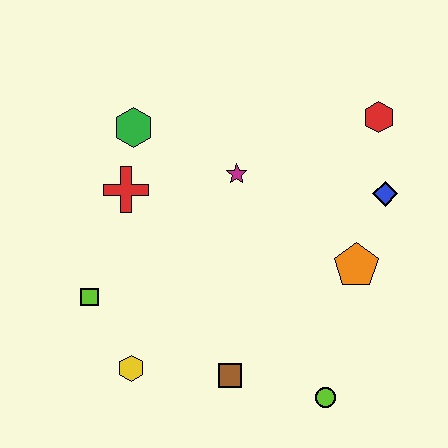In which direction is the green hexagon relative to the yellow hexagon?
The green hexagon is above the yellow hexagon.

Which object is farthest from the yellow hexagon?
The red hexagon is farthest from the yellow hexagon.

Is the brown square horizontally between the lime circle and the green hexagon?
Yes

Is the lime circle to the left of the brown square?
No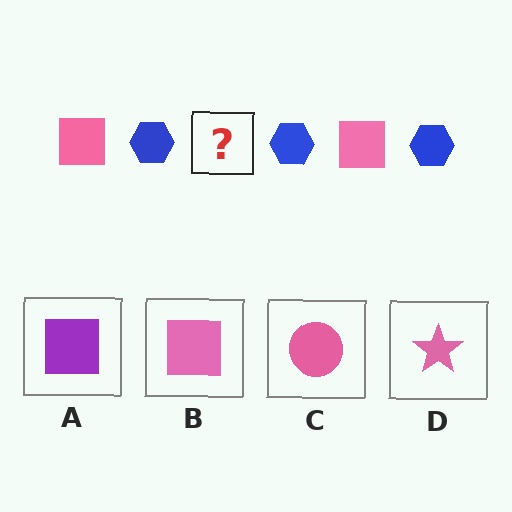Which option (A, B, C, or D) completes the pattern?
B.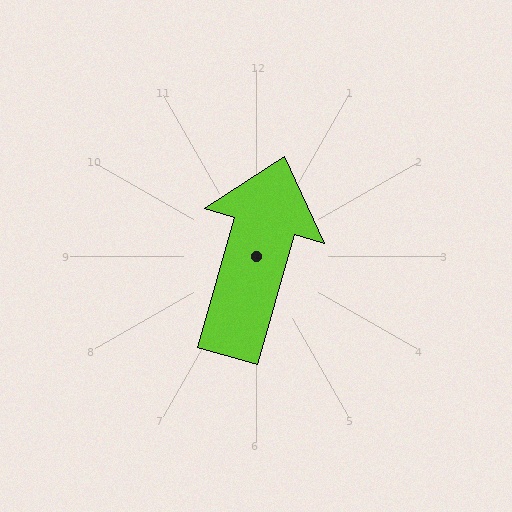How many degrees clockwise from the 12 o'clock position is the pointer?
Approximately 16 degrees.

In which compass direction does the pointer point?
North.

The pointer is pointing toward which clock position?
Roughly 1 o'clock.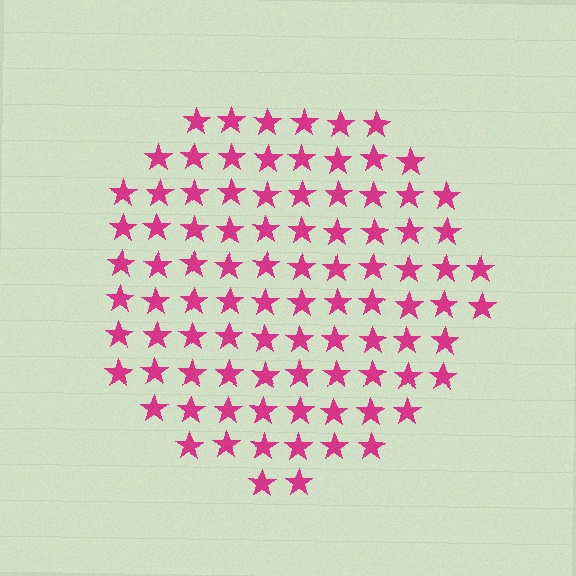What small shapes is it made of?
It is made of small stars.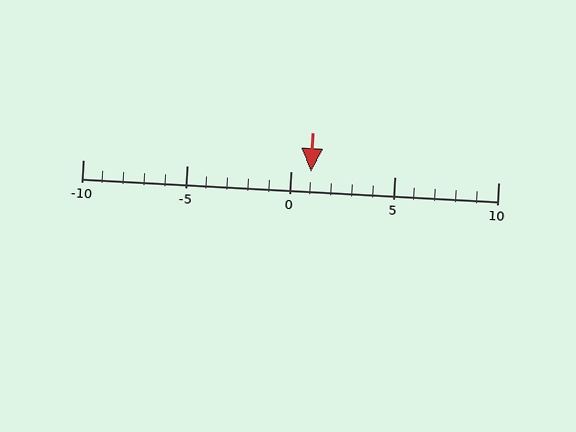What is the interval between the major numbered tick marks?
The major tick marks are spaced 5 units apart.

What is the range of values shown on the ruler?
The ruler shows values from -10 to 10.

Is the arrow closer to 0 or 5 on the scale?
The arrow is closer to 0.